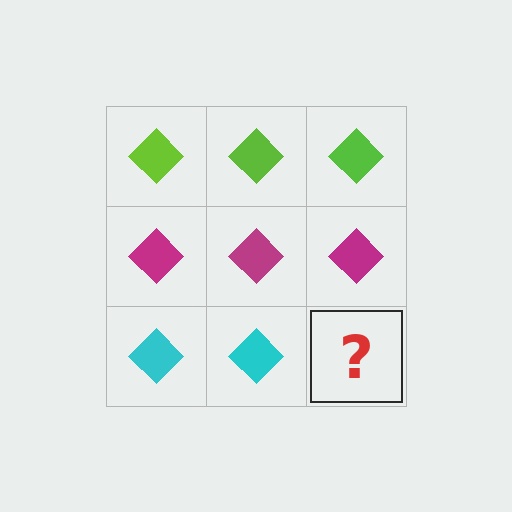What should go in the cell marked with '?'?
The missing cell should contain a cyan diamond.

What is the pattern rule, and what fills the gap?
The rule is that each row has a consistent color. The gap should be filled with a cyan diamond.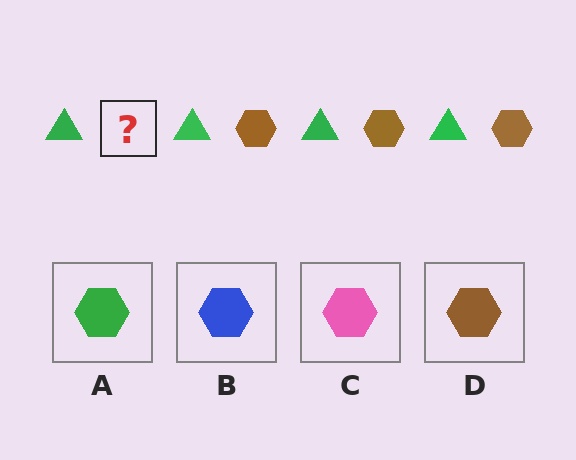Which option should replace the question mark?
Option D.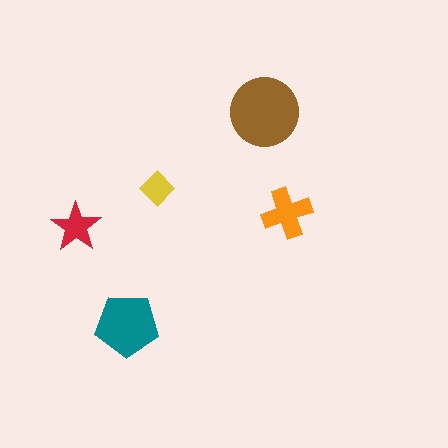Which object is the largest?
The brown circle.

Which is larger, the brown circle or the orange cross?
The brown circle.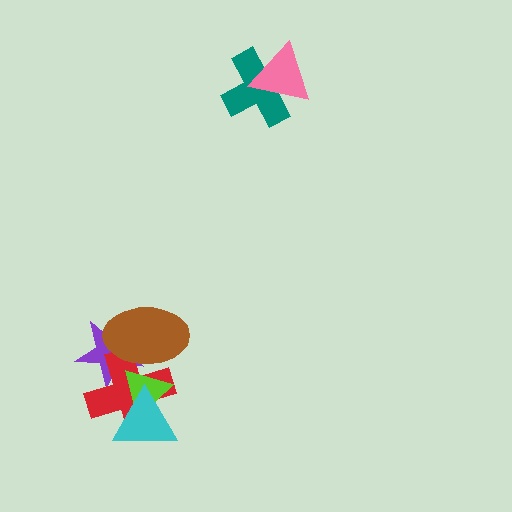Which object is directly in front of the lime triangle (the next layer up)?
The cyan triangle is directly in front of the lime triangle.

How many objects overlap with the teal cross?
1 object overlaps with the teal cross.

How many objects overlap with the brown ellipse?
3 objects overlap with the brown ellipse.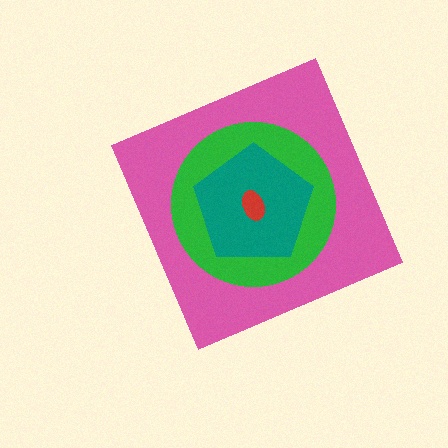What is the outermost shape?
The pink diamond.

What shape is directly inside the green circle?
The teal pentagon.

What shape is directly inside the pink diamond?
The green circle.